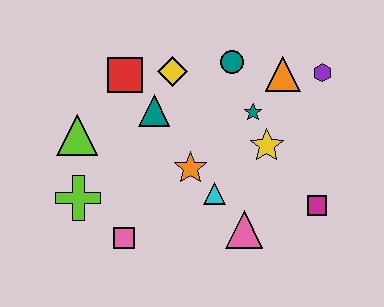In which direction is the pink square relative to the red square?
The pink square is below the red square.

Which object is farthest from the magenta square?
The lime triangle is farthest from the magenta square.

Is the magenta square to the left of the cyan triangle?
No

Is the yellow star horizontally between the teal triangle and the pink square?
No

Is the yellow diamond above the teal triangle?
Yes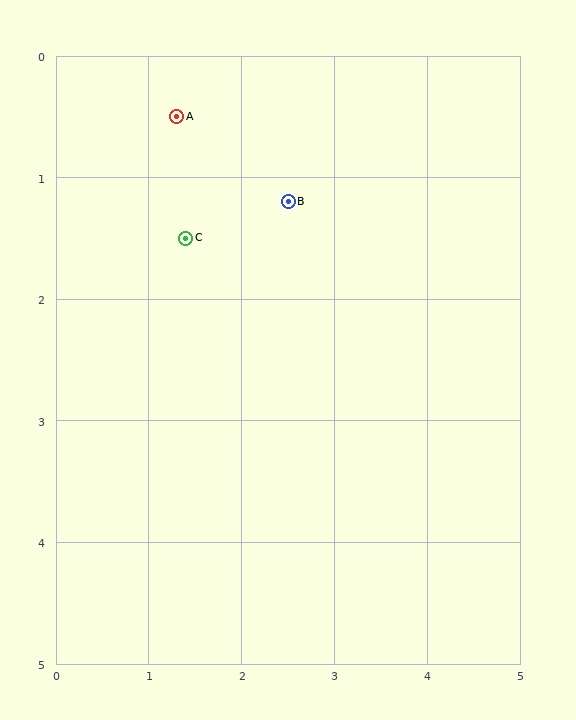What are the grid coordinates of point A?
Point A is at approximately (1.3, 0.5).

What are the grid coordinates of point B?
Point B is at approximately (2.5, 1.2).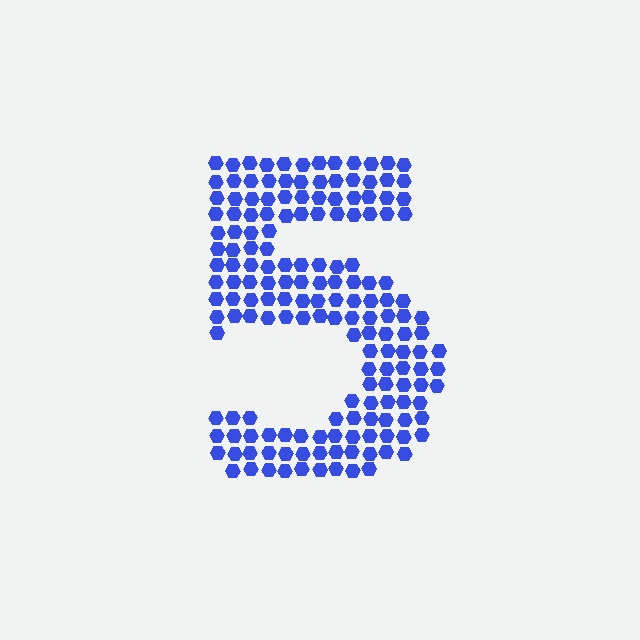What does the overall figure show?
The overall figure shows the digit 5.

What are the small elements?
The small elements are hexagons.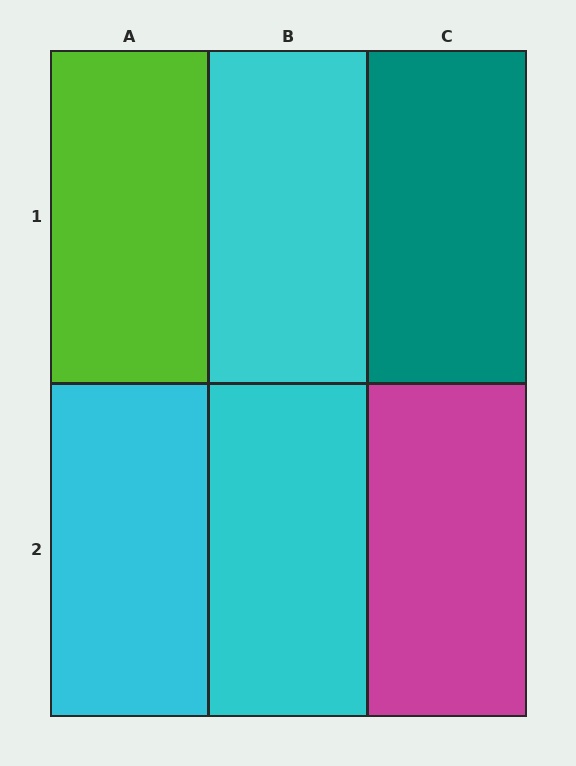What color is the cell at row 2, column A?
Cyan.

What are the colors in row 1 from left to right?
Lime, cyan, teal.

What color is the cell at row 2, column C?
Magenta.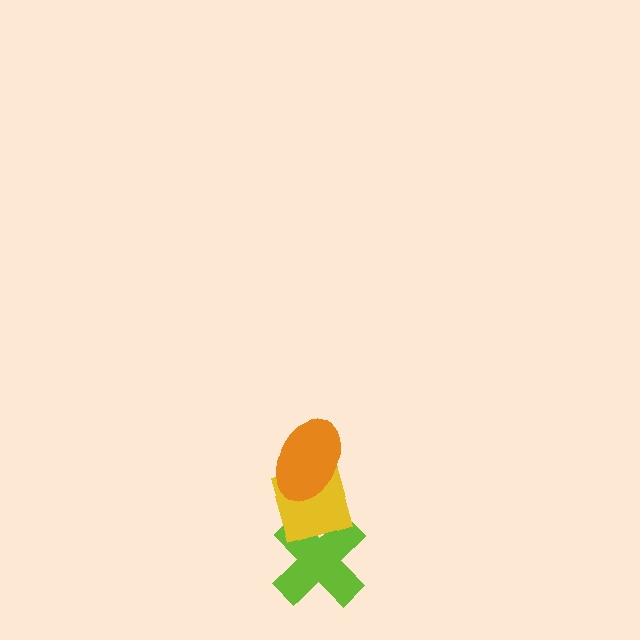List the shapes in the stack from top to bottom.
From top to bottom: the orange ellipse, the yellow diamond, the lime cross.